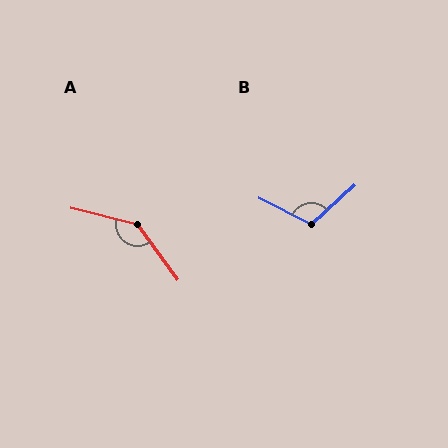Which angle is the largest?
A, at approximately 139 degrees.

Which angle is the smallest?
B, at approximately 111 degrees.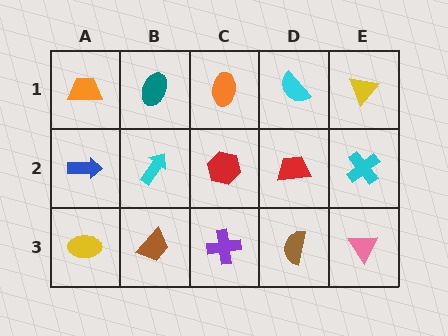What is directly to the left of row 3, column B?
A yellow ellipse.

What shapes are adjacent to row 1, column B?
A cyan arrow (row 2, column B), an orange trapezoid (row 1, column A), an orange ellipse (row 1, column C).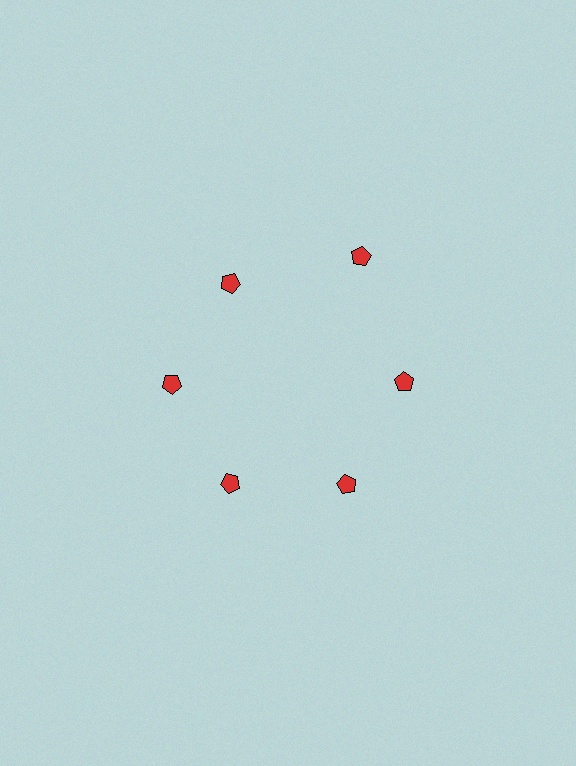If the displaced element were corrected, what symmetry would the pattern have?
It would have 6-fold rotational symmetry — the pattern would map onto itself every 60 degrees.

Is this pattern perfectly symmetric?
No. The 6 red pentagons are arranged in a ring, but one element near the 1 o'clock position is pushed outward from the center, breaking the 6-fold rotational symmetry.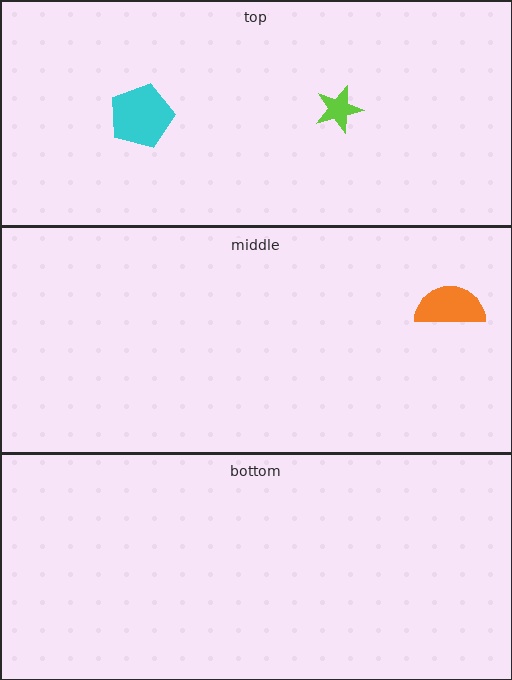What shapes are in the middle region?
The orange semicircle.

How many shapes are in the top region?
2.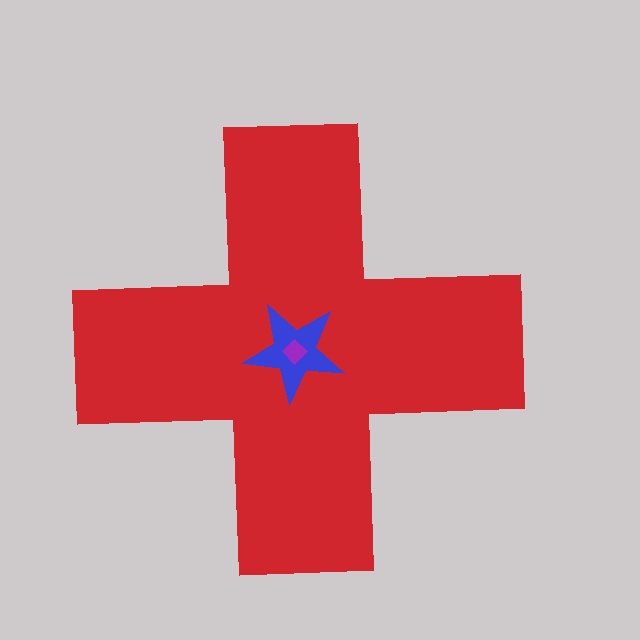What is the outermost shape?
The red cross.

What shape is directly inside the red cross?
The blue star.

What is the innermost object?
The purple diamond.